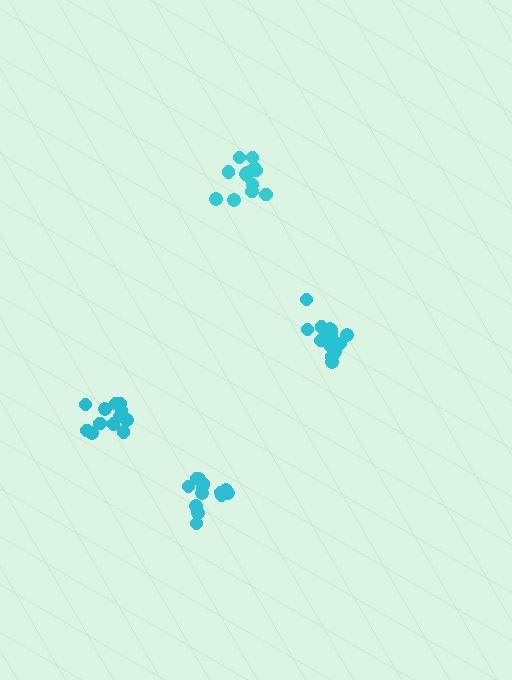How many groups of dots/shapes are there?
There are 4 groups.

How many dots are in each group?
Group 1: 13 dots, Group 2: 13 dots, Group 3: 12 dots, Group 4: 15 dots (53 total).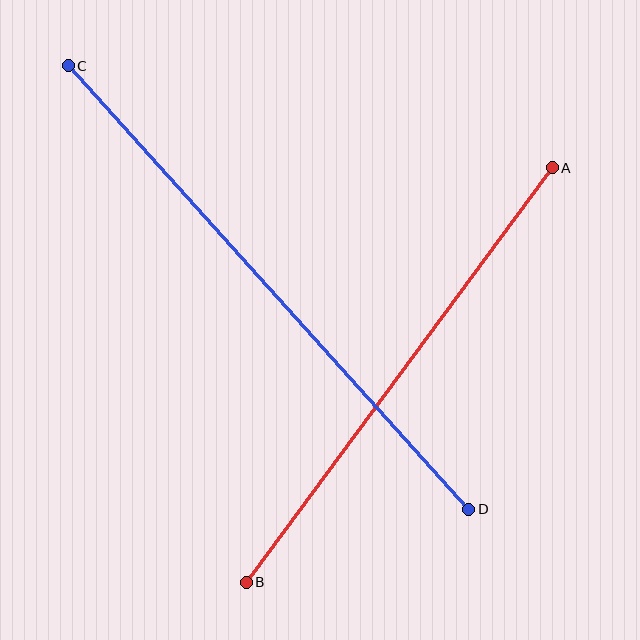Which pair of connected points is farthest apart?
Points C and D are farthest apart.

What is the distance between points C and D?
The distance is approximately 598 pixels.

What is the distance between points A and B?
The distance is approximately 515 pixels.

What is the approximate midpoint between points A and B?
The midpoint is at approximately (399, 375) pixels.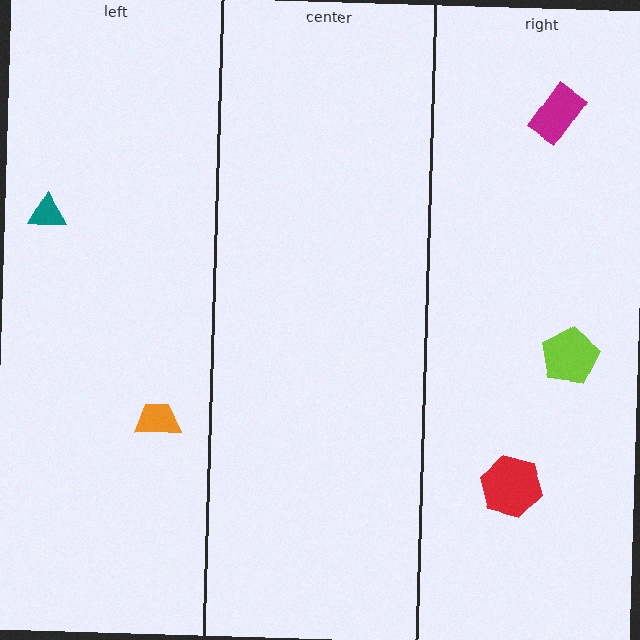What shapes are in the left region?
The teal triangle, the orange trapezoid.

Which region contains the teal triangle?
The left region.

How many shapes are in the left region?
2.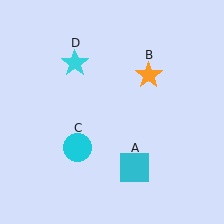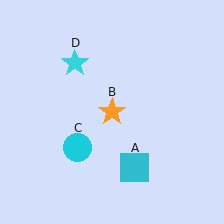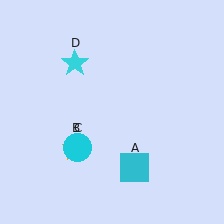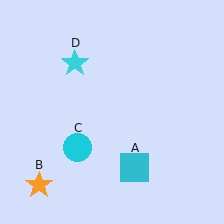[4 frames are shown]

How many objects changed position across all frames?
1 object changed position: orange star (object B).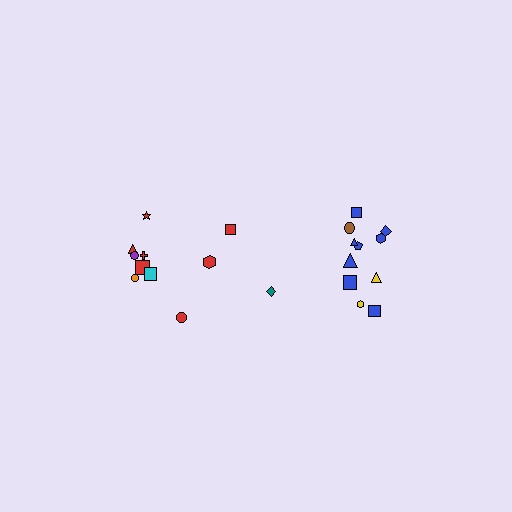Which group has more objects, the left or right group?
The right group.